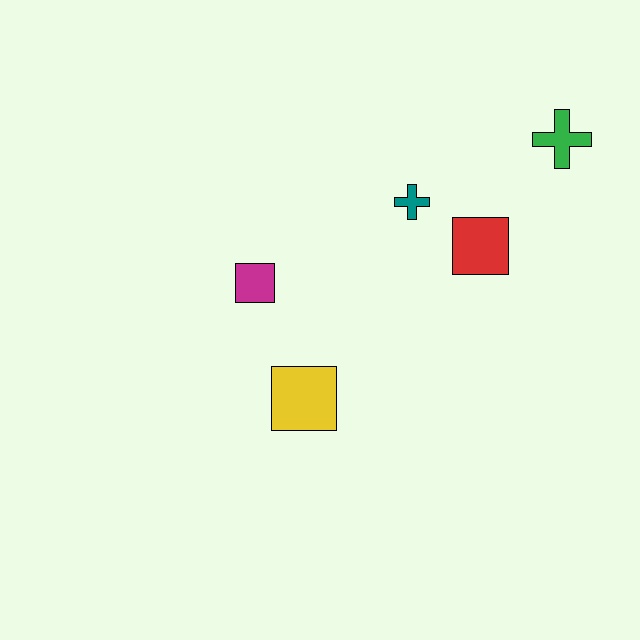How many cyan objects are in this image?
There are no cyan objects.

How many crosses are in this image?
There are 2 crosses.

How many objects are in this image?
There are 5 objects.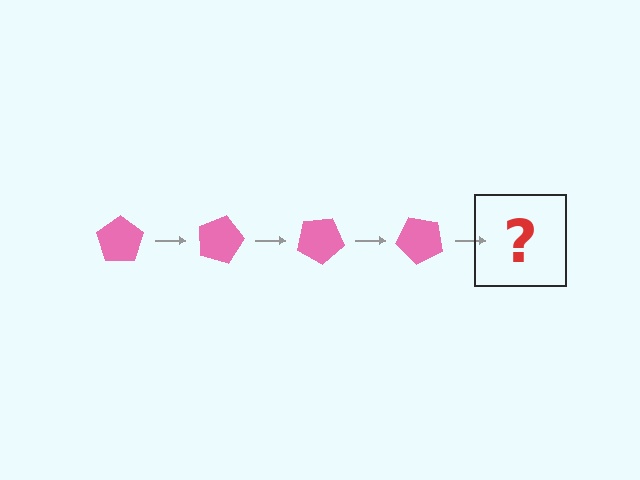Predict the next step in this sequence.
The next step is a pink pentagon rotated 60 degrees.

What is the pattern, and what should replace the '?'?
The pattern is that the pentagon rotates 15 degrees each step. The '?' should be a pink pentagon rotated 60 degrees.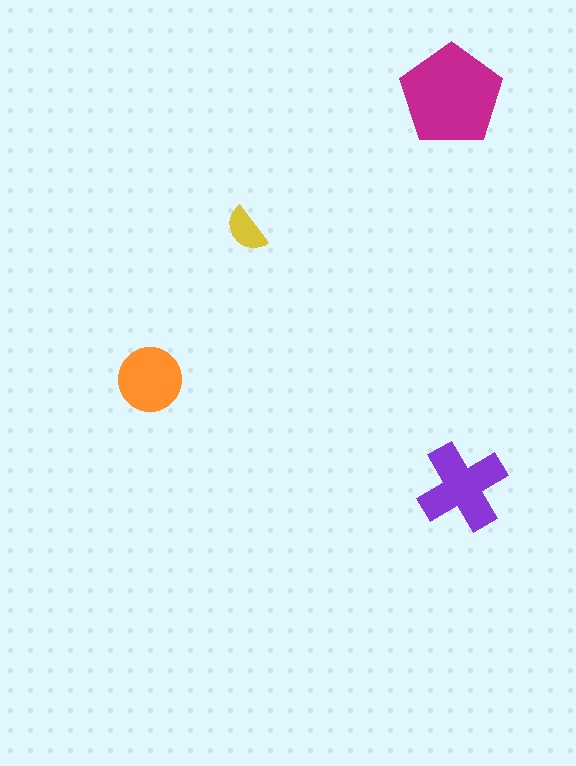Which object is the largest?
The magenta pentagon.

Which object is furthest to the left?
The orange circle is leftmost.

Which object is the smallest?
The yellow semicircle.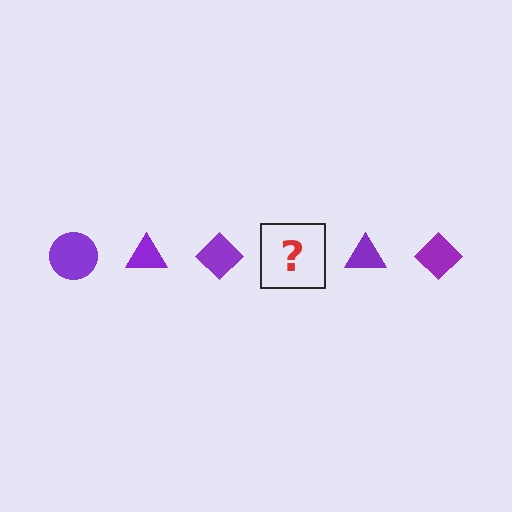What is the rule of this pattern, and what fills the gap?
The rule is that the pattern cycles through circle, triangle, diamond shapes in purple. The gap should be filled with a purple circle.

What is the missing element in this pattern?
The missing element is a purple circle.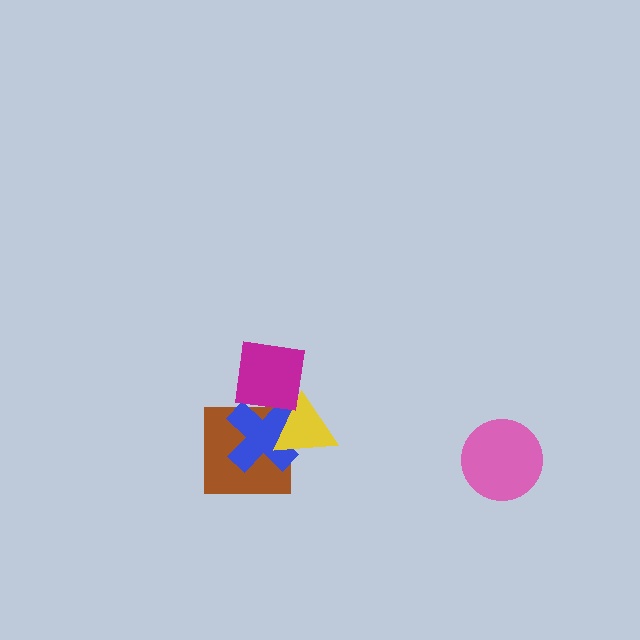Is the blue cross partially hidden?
Yes, it is partially covered by another shape.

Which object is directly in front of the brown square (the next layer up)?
The blue cross is directly in front of the brown square.